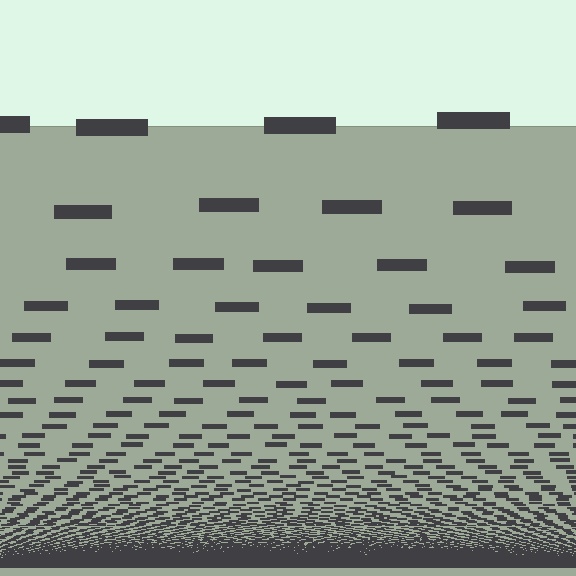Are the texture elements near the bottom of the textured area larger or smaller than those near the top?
Smaller. The gradient is inverted — elements near the bottom are smaller and denser.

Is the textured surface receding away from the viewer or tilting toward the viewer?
The surface appears to tilt toward the viewer. Texture elements get larger and sparser toward the top.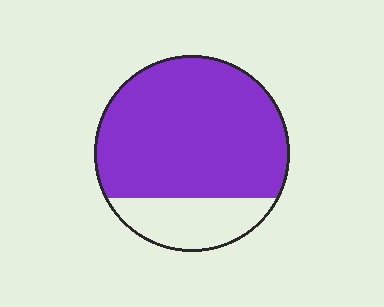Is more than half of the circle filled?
Yes.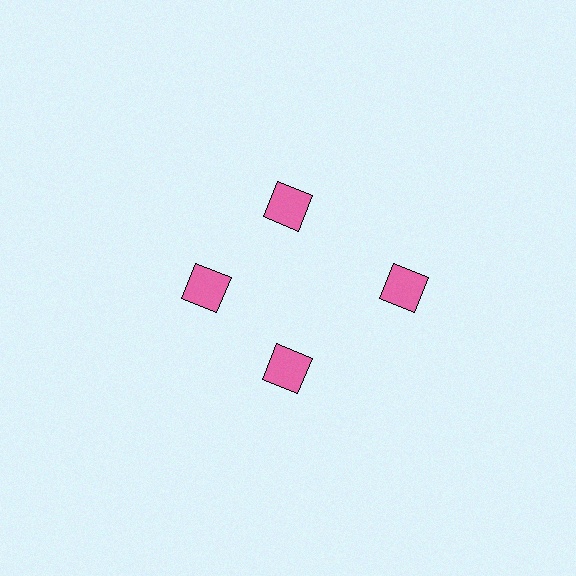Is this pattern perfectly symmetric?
No. The 4 pink squares are arranged in a ring, but one element near the 3 o'clock position is pushed outward from the center, breaking the 4-fold rotational symmetry.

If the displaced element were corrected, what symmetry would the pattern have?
It would have 4-fold rotational symmetry — the pattern would map onto itself every 90 degrees.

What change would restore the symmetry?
The symmetry would be restored by moving it inward, back onto the ring so that all 4 squares sit at equal angles and equal distance from the center.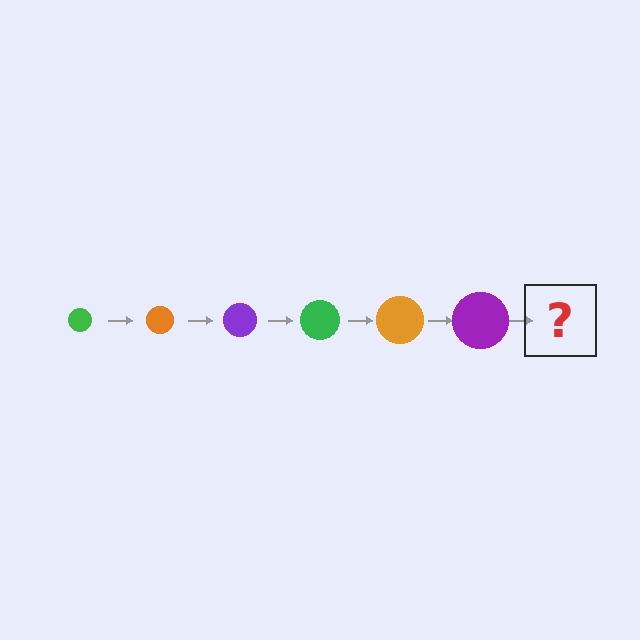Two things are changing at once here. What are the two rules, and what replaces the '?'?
The two rules are that the circle grows larger each step and the color cycles through green, orange, and purple. The '?' should be a green circle, larger than the previous one.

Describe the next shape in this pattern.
It should be a green circle, larger than the previous one.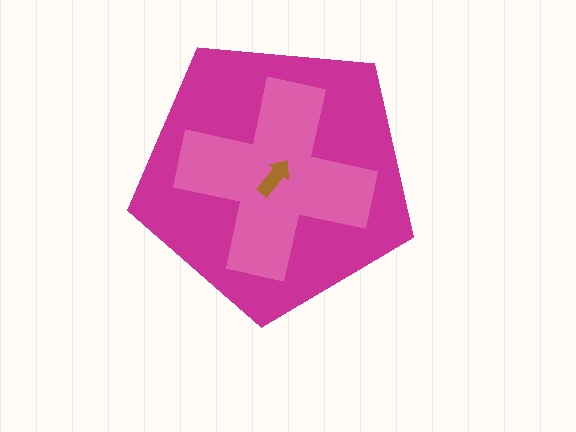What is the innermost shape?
The brown arrow.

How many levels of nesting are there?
3.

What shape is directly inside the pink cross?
The brown arrow.